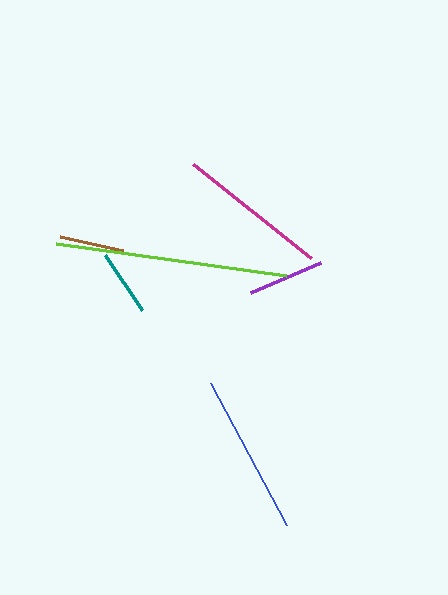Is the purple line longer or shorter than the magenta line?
The magenta line is longer than the purple line.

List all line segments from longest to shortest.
From longest to shortest: lime, blue, magenta, purple, teal, brown.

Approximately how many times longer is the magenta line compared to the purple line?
The magenta line is approximately 2.0 times the length of the purple line.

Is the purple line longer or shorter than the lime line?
The lime line is longer than the purple line.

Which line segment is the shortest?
The brown line is the shortest at approximately 65 pixels.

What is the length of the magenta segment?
The magenta segment is approximately 151 pixels long.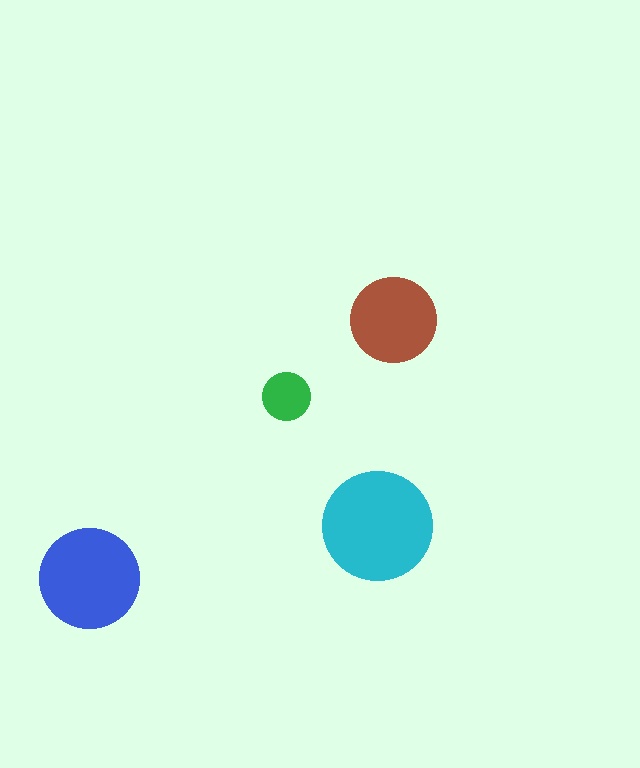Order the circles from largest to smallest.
the cyan one, the blue one, the brown one, the green one.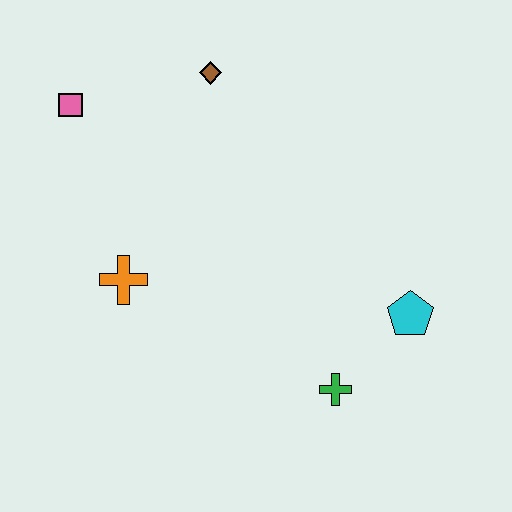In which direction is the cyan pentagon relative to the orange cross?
The cyan pentagon is to the right of the orange cross.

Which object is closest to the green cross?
The cyan pentagon is closest to the green cross.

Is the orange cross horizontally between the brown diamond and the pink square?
Yes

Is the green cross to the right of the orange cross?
Yes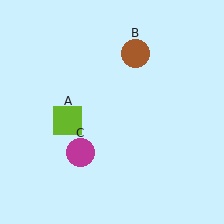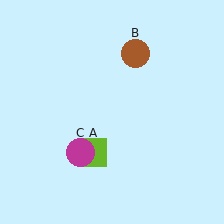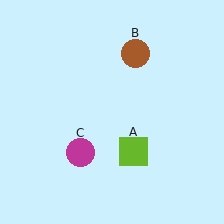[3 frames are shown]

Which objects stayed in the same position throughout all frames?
Brown circle (object B) and magenta circle (object C) remained stationary.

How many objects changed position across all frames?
1 object changed position: lime square (object A).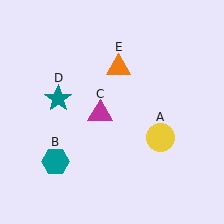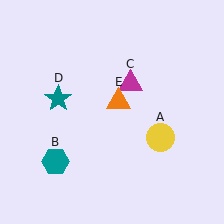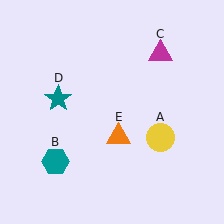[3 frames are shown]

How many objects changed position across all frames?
2 objects changed position: magenta triangle (object C), orange triangle (object E).